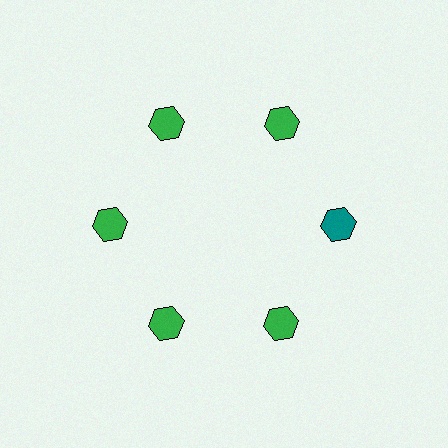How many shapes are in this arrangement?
There are 6 shapes arranged in a ring pattern.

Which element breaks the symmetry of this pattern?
The teal hexagon at roughly the 3 o'clock position breaks the symmetry. All other shapes are green hexagons.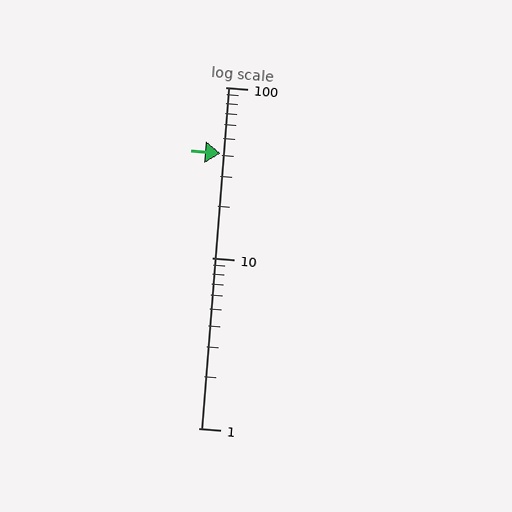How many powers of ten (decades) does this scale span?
The scale spans 2 decades, from 1 to 100.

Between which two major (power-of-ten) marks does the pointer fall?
The pointer is between 10 and 100.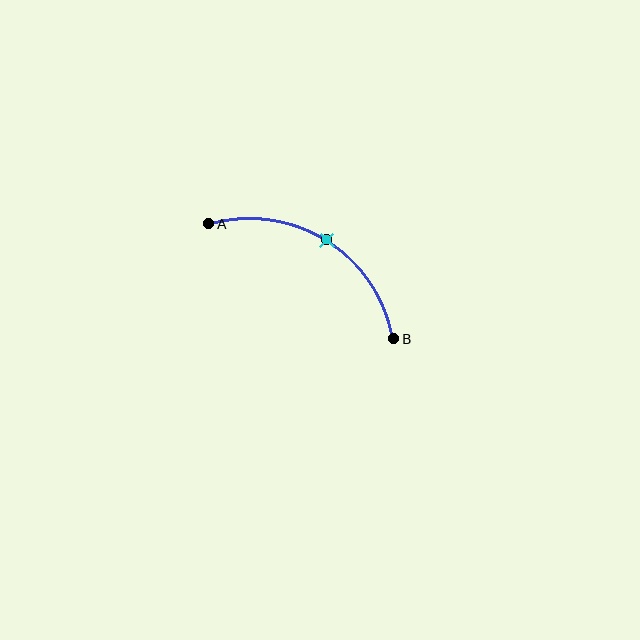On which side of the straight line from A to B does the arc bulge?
The arc bulges above the straight line connecting A and B.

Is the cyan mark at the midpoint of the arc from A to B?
Yes. The cyan mark lies on the arc at equal arc-length from both A and B — it is the arc midpoint.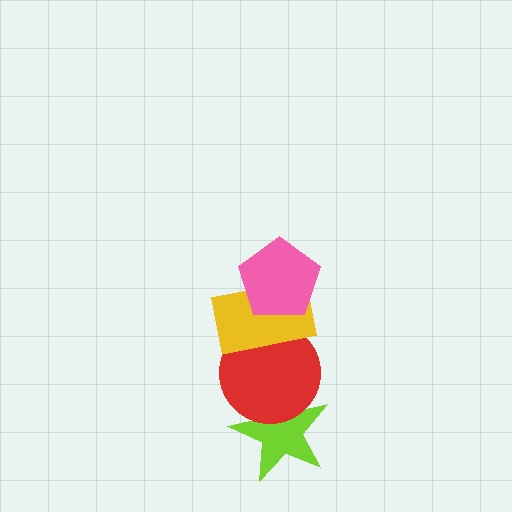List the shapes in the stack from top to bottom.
From top to bottom: the pink pentagon, the yellow rectangle, the red circle, the lime star.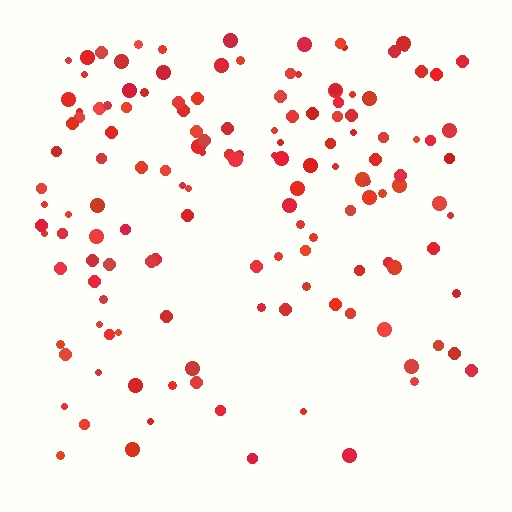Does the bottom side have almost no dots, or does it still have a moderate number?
Still a moderate number, just noticeably fewer than the top.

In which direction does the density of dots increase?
From bottom to top, with the top side densest.